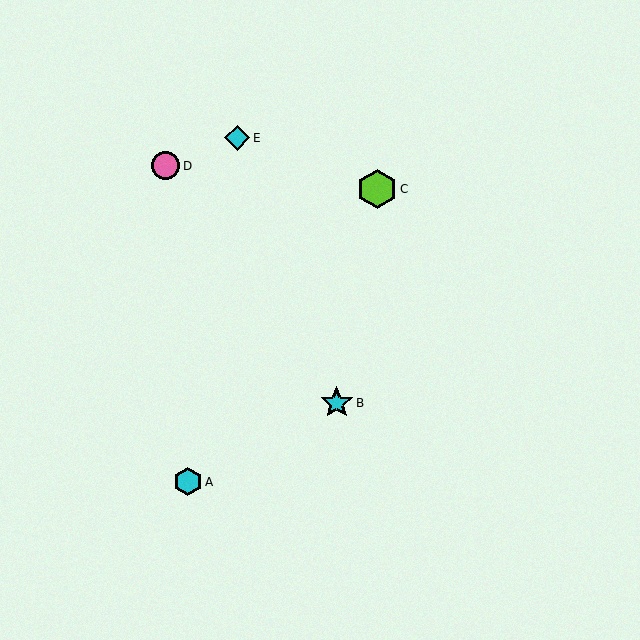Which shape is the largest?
The lime hexagon (labeled C) is the largest.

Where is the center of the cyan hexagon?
The center of the cyan hexagon is at (188, 482).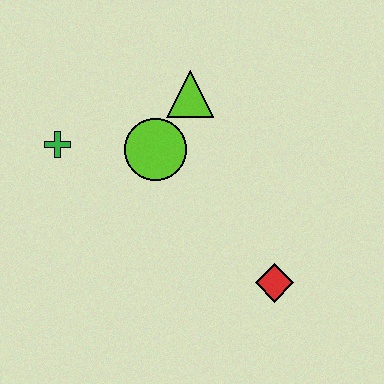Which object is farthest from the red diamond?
The green cross is farthest from the red diamond.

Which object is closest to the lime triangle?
The lime circle is closest to the lime triangle.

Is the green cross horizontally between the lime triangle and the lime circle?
No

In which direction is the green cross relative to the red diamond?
The green cross is to the left of the red diamond.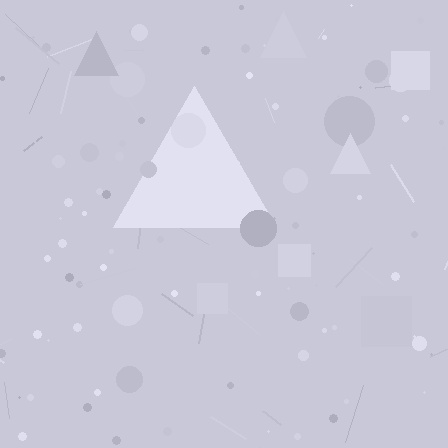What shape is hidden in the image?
A triangle is hidden in the image.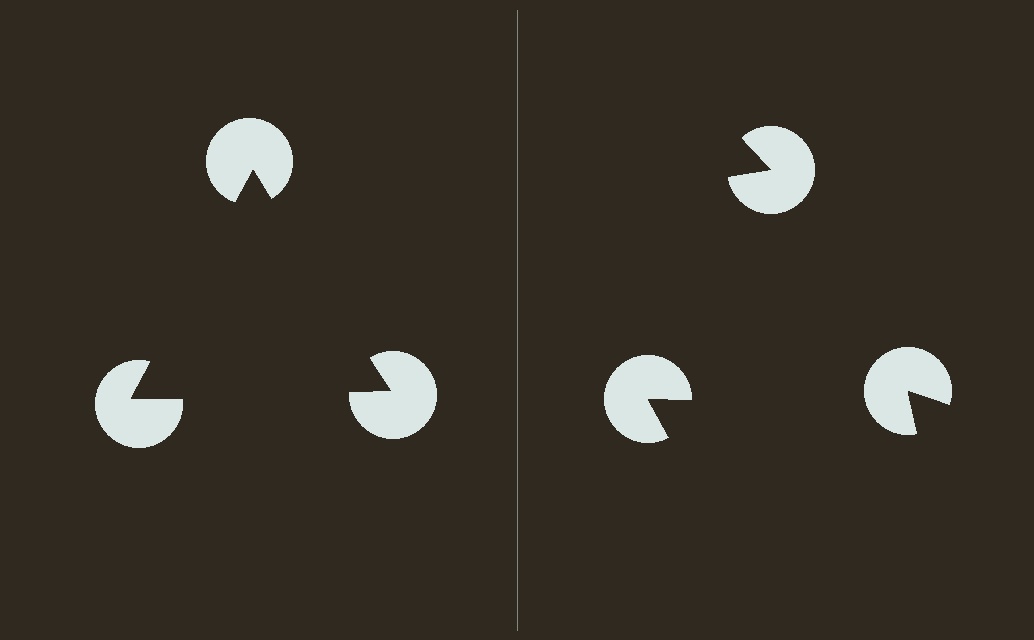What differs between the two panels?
The pac-man discs are positioned identically on both sides; only the wedge orientations differ. On the left they align to a triangle; on the right they are misaligned.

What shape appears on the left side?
An illusory triangle.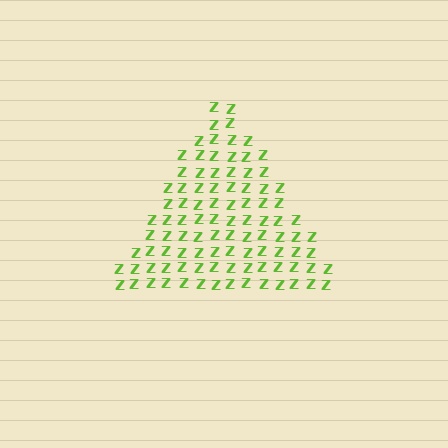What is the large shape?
The large shape is a triangle.